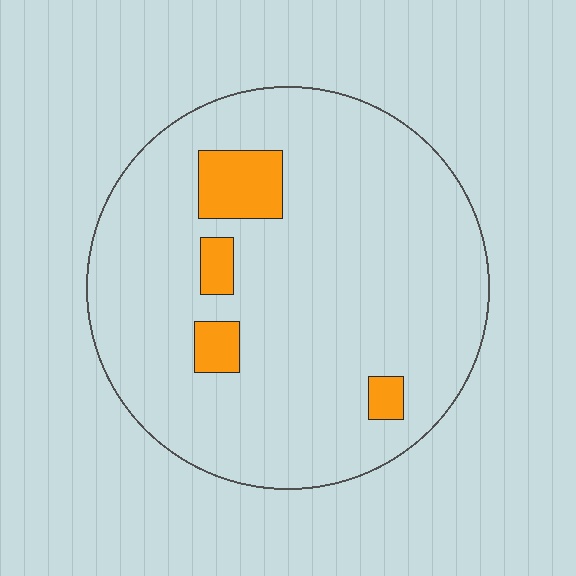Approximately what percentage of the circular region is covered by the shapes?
Approximately 10%.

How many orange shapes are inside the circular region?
4.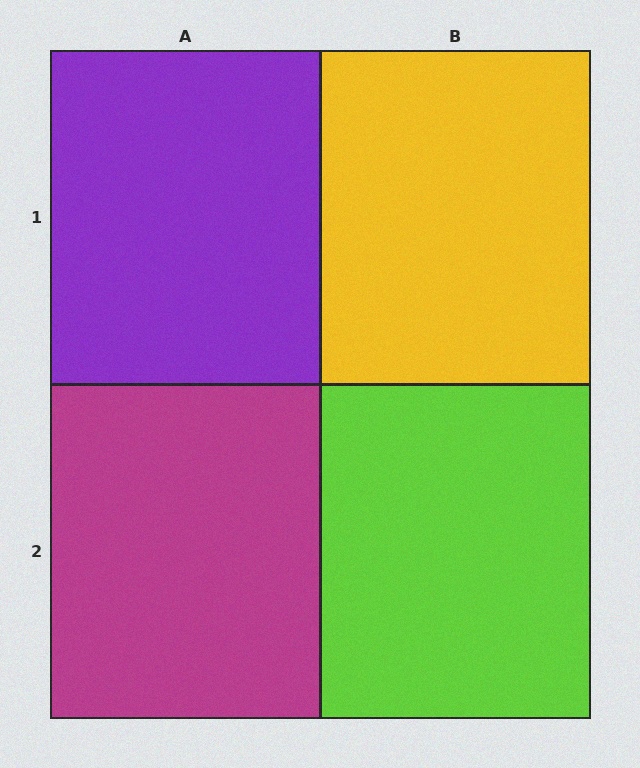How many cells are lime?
1 cell is lime.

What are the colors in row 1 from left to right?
Purple, yellow.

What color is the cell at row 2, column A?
Magenta.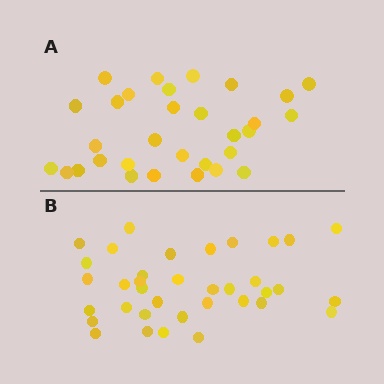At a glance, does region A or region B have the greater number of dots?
Region B (the bottom region) has more dots.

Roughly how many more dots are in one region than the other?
Region B has about 5 more dots than region A.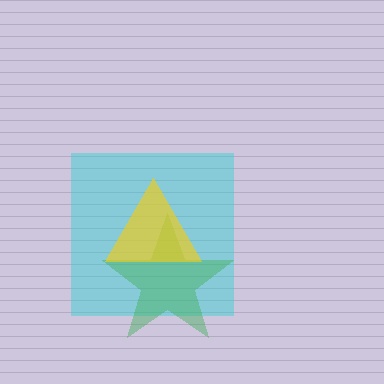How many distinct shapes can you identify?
There are 3 distinct shapes: a cyan square, a green star, a yellow triangle.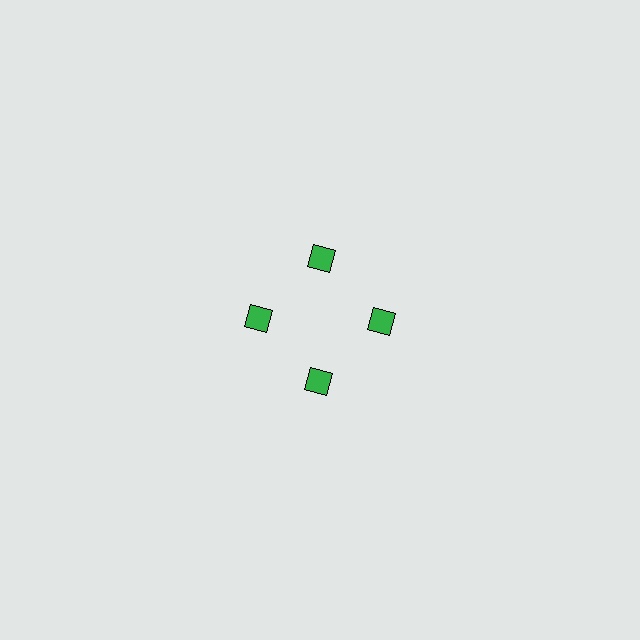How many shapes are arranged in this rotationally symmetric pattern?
There are 4 shapes, arranged in 4 groups of 1.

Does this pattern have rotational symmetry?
Yes, this pattern has 4-fold rotational symmetry. It looks the same after rotating 90 degrees around the center.